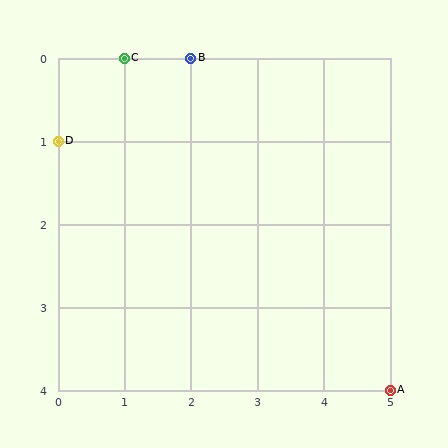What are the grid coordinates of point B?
Point B is at grid coordinates (2, 0).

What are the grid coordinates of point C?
Point C is at grid coordinates (1, 0).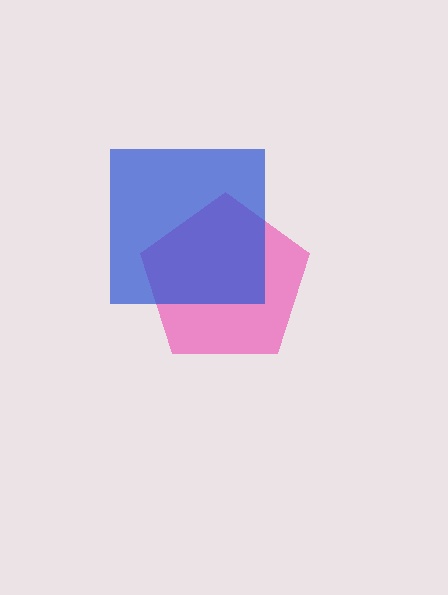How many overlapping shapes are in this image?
There are 2 overlapping shapes in the image.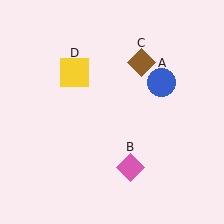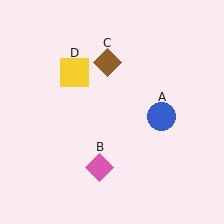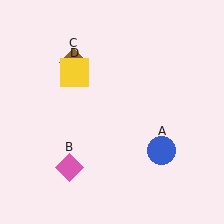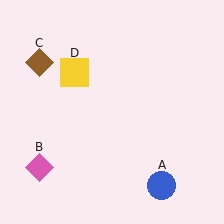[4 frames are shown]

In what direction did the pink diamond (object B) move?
The pink diamond (object B) moved left.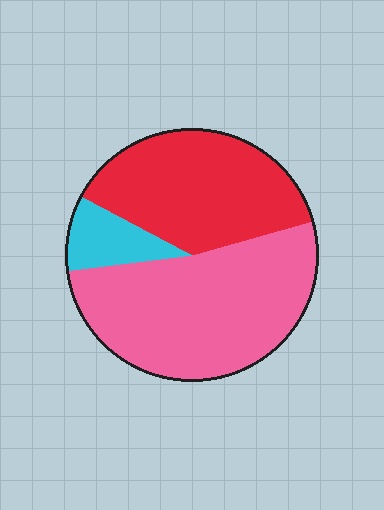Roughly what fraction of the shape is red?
Red covers around 40% of the shape.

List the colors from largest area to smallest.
From largest to smallest: pink, red, cyan.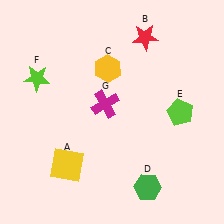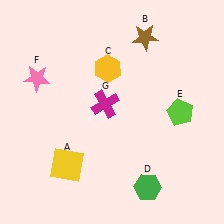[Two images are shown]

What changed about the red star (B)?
In Image 1, B is red. In Image 2, it changed to brown.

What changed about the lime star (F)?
In Image 1, F is lime. In Image 2, it changed to pink.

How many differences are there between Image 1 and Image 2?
There are 2 differences between the two images.